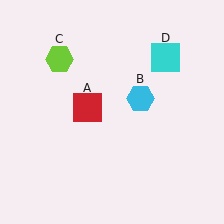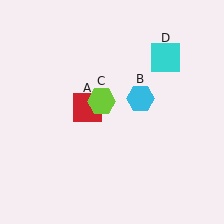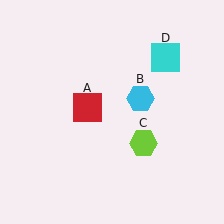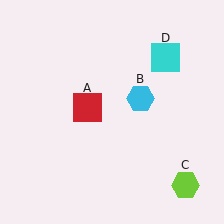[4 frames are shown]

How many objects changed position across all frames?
1 object changed position: lime hexagon (object C).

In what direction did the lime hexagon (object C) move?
The lime hexagon (object C) moved down and to the right.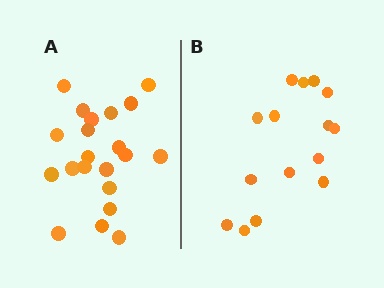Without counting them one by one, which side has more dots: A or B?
Region A (the left region) has more dots.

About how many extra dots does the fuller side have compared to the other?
Region A has about 6 more dots than region B.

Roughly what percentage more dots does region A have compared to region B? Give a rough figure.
About 40% more.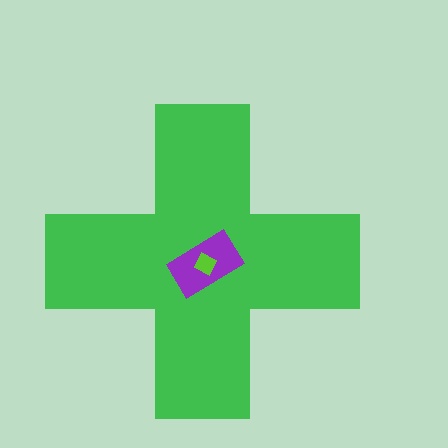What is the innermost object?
The lime square.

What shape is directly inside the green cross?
The purple rectangle.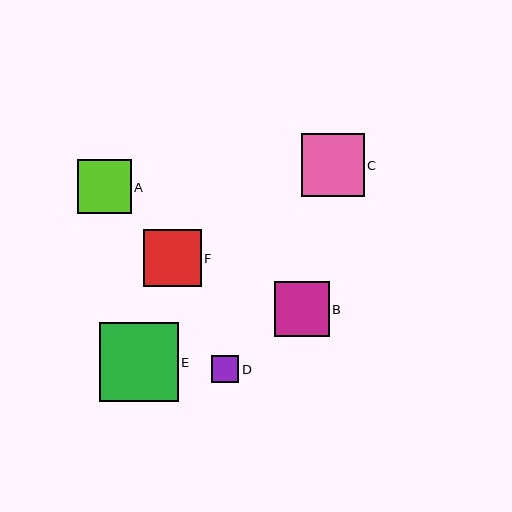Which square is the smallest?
Square D is the smallest with a size of approximately 27 pixels.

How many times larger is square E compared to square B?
Square E is approximately 1.4 times the size of square B.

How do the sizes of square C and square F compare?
Square C and square F are approximately the same size.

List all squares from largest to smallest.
From largest to smallest: E, C, F, B, A, D.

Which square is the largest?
Square E is the largest with a size of approximately 79 pixels.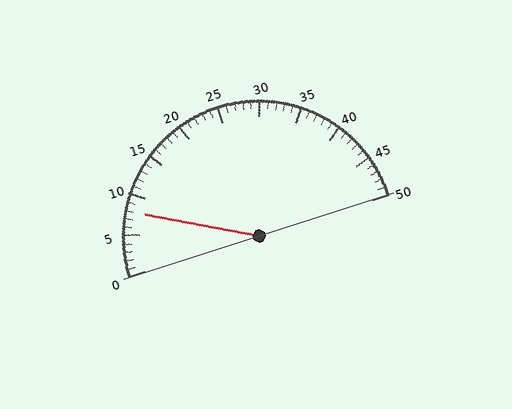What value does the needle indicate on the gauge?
The needle indicates approximately 8.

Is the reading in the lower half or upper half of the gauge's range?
The reading is in the lower half of the range (0 to 50).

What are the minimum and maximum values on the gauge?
The gauge ranges from 0 to 50.